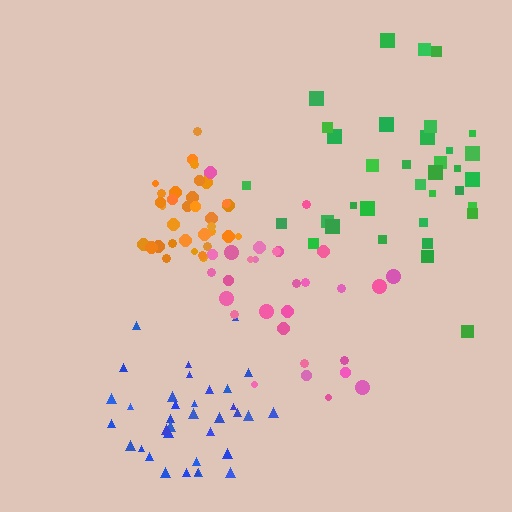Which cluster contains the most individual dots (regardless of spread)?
Green (35).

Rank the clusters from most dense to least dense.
orange, blue, pink, green.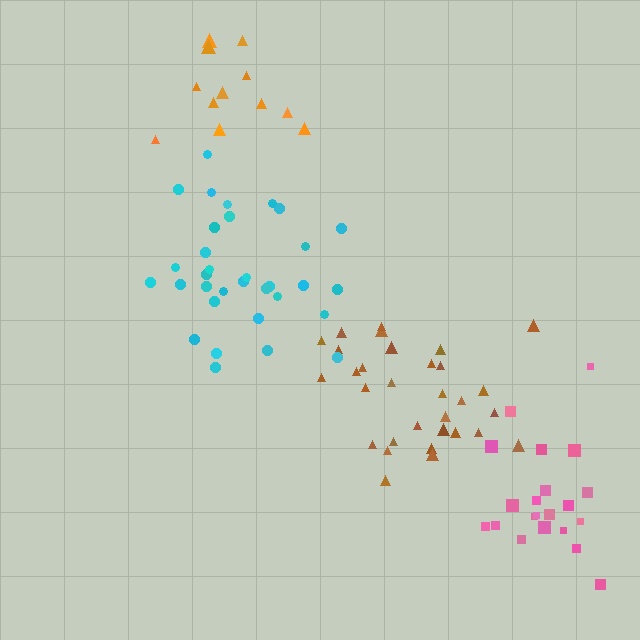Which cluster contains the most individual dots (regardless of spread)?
Cyan (33).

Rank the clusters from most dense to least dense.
cyan, brown, pink, orange.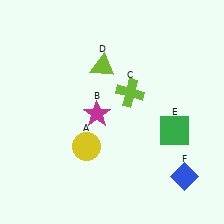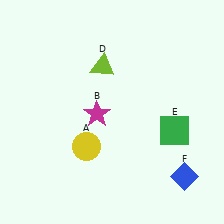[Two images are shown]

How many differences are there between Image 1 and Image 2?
There is 1 difference between the two images.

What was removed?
The lime cross (C) was removed in Image 2.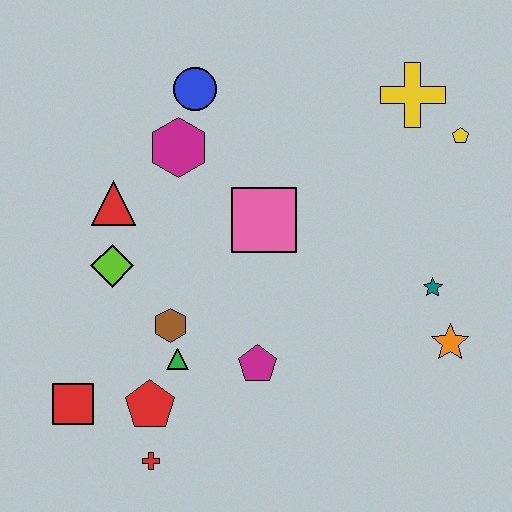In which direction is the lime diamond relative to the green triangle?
The lime diamond is above the green triangle.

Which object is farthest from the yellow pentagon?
The red square is farthest from the yellow pentagon.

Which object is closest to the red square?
The red pentagon is closest to the red square.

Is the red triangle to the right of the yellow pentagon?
No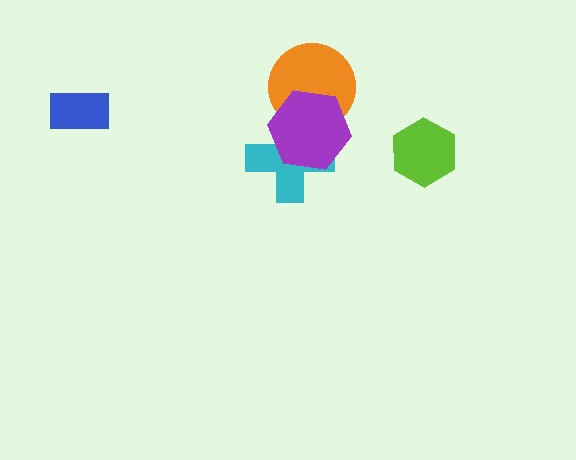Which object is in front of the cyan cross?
The purple hexagon is in front of the cyan cross.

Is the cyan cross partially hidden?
Yes, it is partially covered by another shape.